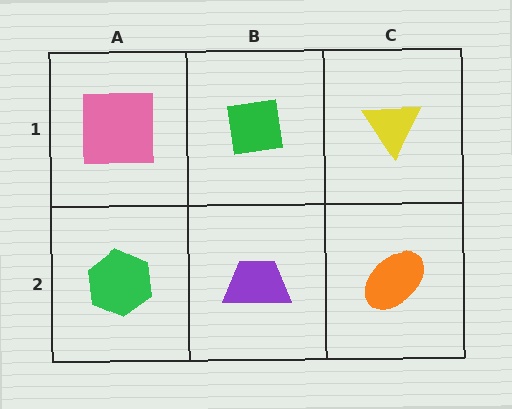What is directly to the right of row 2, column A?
A purple trapezoid.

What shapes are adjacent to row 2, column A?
A pink square (row 1, column A), a purple trapezoid (row 2, column B).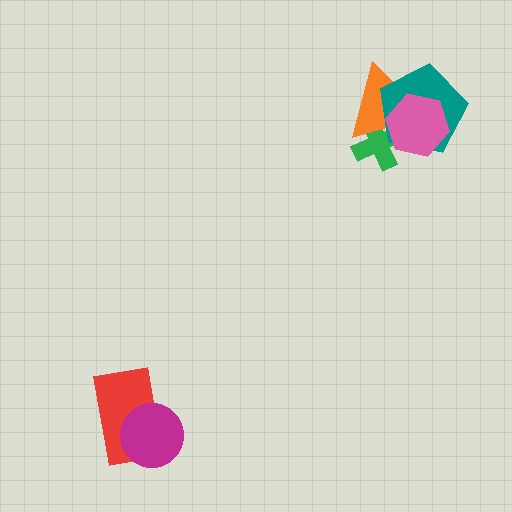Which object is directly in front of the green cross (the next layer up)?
The orange triangle is directly in front of the green cross.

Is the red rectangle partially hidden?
Yes, it is partially covered by another shape.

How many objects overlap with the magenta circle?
1 object overlaps with the magenta circle.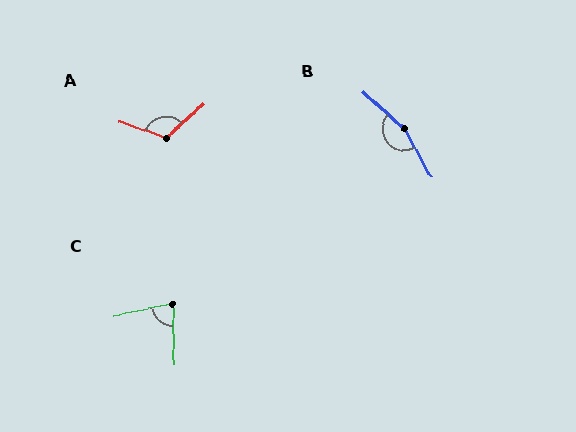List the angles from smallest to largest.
C (79°), A (118°), B (161°).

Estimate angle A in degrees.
Approximately 118 degrees.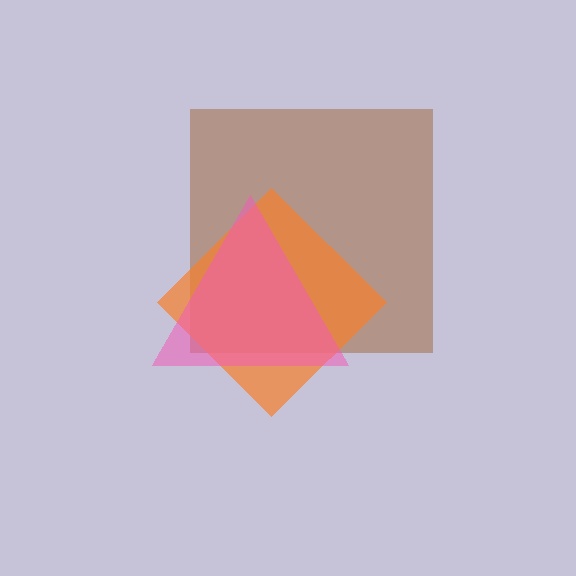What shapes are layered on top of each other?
The layered shapes are: a brown square, an orange diamond, a pink triangle.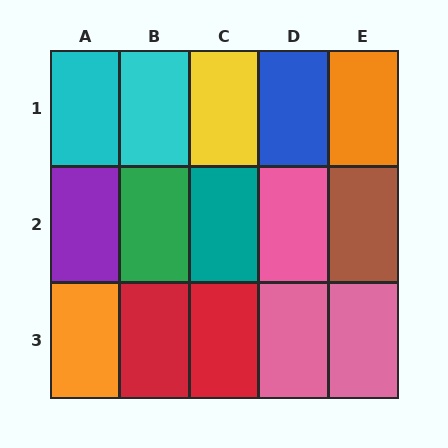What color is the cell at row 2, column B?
Green.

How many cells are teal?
1 cell is teal.